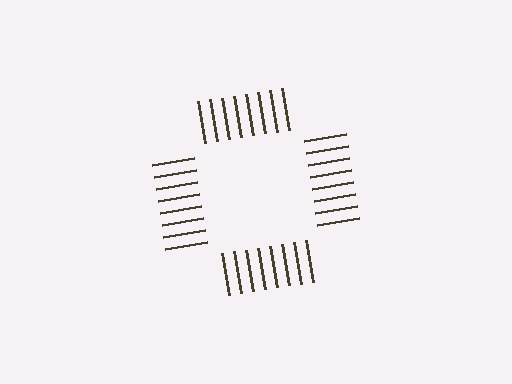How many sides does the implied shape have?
4 sides — the line-ends trace a square.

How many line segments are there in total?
32 — 8 along each of the 4 edges.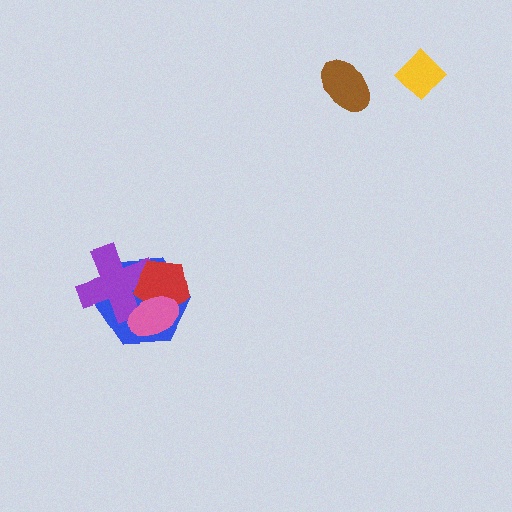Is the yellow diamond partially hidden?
No, no other shape covers it.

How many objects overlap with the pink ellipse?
3 objects overlap with the pink ellipse.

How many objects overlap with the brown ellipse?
0 objects overlap with the brown ellipse.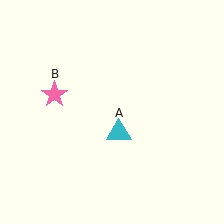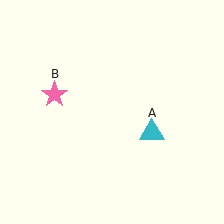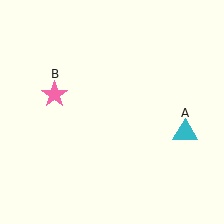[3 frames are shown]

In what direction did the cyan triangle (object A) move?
The cyan triangle (object A) moved right.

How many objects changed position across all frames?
1 object changed position: cyan triangle (object A).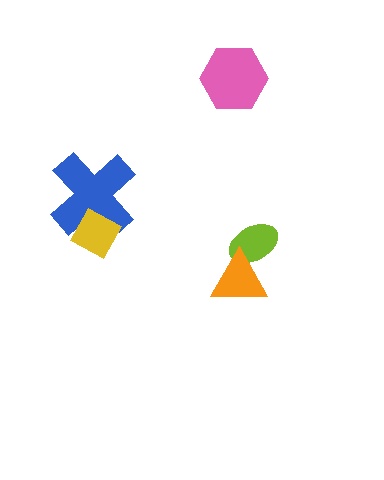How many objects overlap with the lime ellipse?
1 object overlaps with the lime ellipse.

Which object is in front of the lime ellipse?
The orange triangle is in front of the lime ellipse.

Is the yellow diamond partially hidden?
No, no other shape covers it.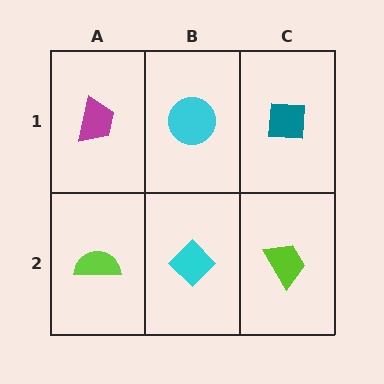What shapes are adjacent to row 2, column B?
A cyan circle (row 1, column B), a lime semicircle (row 2, column A), a lime trapezoid (row 2, column C).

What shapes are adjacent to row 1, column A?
A lime semicircle (row 2, column A), a cyan circle (row 1, column B).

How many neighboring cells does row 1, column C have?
2.